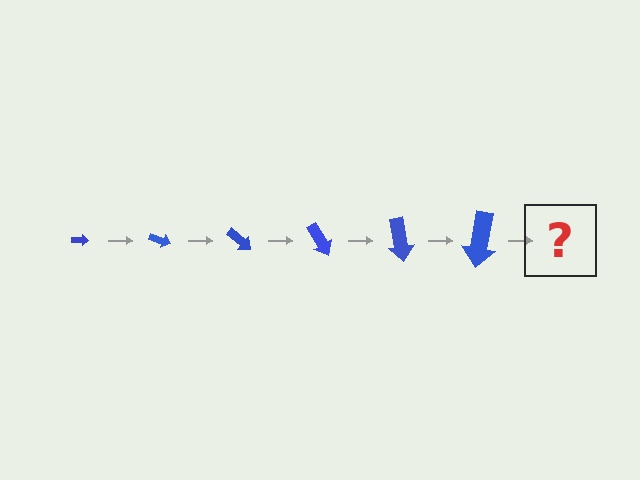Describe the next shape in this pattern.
It should be an arrow, larger than the previous one and rotated 120 degrees from the start.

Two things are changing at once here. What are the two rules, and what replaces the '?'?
The two rules are that the arrow grows larger each step and it rotates 20 degrees each step. The '?' should be an arrow, larger than the previous one and rotated 120 degrees from the start.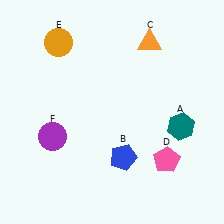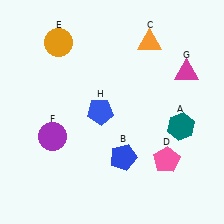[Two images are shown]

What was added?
A magenta triangle (G), a blue pentagon (H) were added in Image 2.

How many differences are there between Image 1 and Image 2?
There are 2 differences between the two images.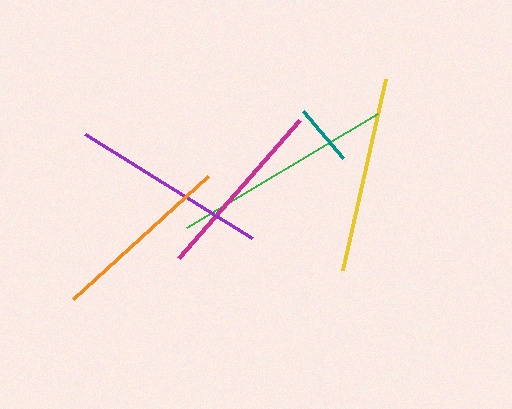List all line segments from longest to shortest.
From longest to shortest: green, purple, yellow, magenta, orange, teal.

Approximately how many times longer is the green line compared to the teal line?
The green line is approximately 3.7 times the length of the teal line.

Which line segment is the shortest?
The teal line is the shortest at approximately 61 pixels.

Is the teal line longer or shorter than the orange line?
The orange line is longer than the teal line.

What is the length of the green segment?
The green segment is approximately 223 pixels long.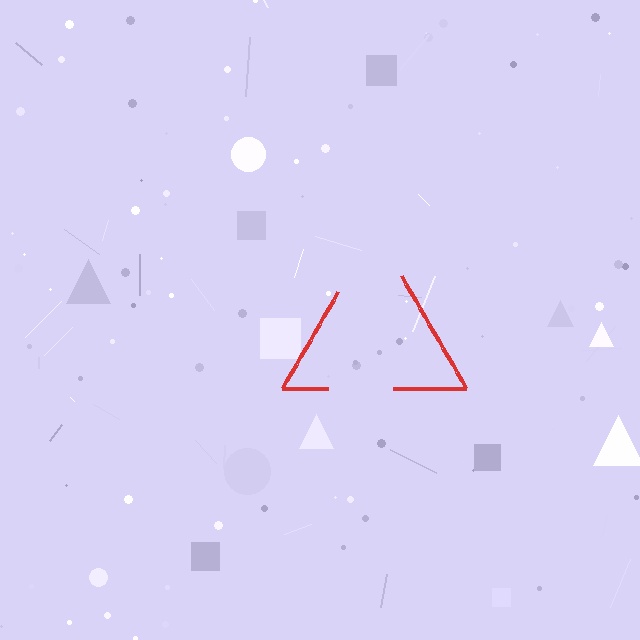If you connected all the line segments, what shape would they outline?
They would outline a triangle.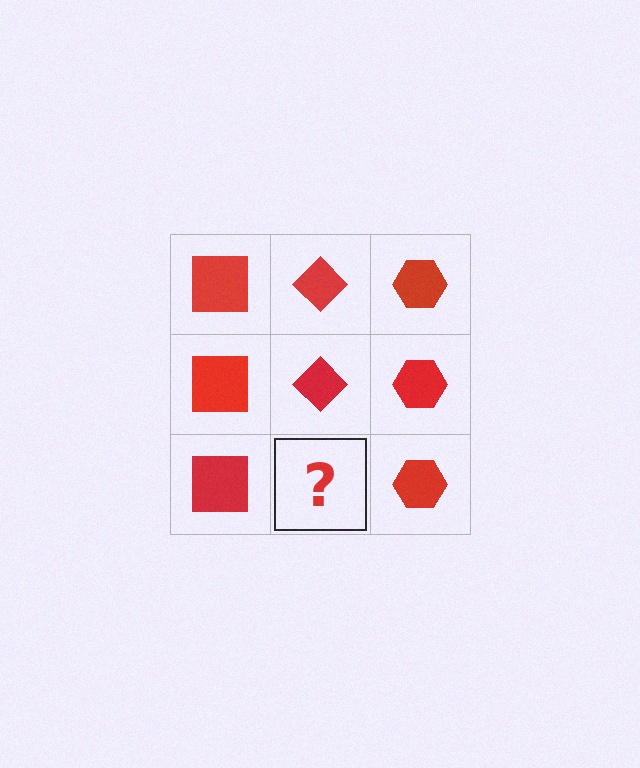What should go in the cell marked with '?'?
The missing cell should contain a red diamond.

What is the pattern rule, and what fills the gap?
The rule is that each column has a consistent shape. The gap should be filled with a red diamond.